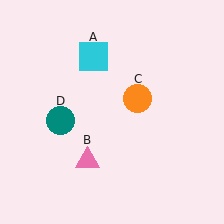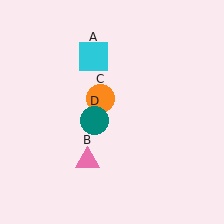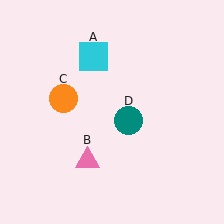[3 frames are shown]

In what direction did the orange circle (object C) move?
The orange circle (object C) moved left.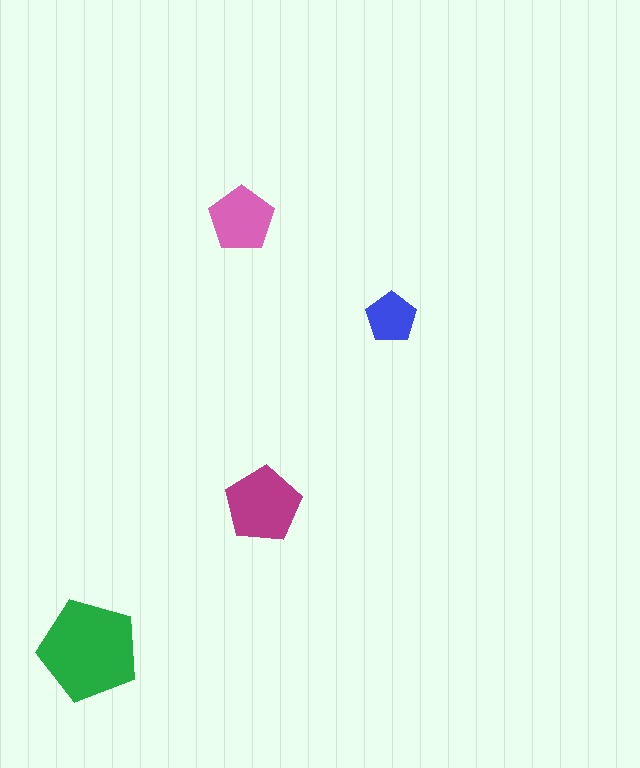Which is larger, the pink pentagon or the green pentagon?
The green one.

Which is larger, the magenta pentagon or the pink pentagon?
The magenta one.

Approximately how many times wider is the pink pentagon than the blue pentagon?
About 1.5 times wider.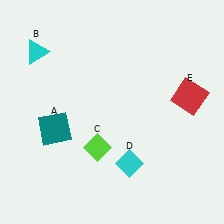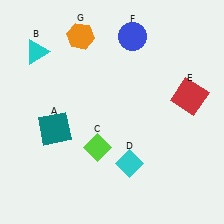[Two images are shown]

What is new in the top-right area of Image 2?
A blue circle (F) was added in the top-right area of Image 2.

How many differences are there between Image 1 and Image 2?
There are 2 differences between the two images.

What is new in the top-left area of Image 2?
An orange hexagon (G) was added in the top-left area of Image 2.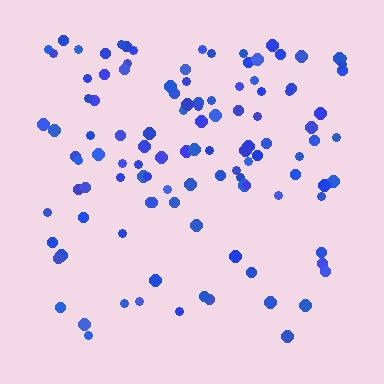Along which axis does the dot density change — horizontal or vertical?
Vertical.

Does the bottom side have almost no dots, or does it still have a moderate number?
Still a moderate number, just noticeably fewer than the top.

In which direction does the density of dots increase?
From bottom to top, with the top side densest.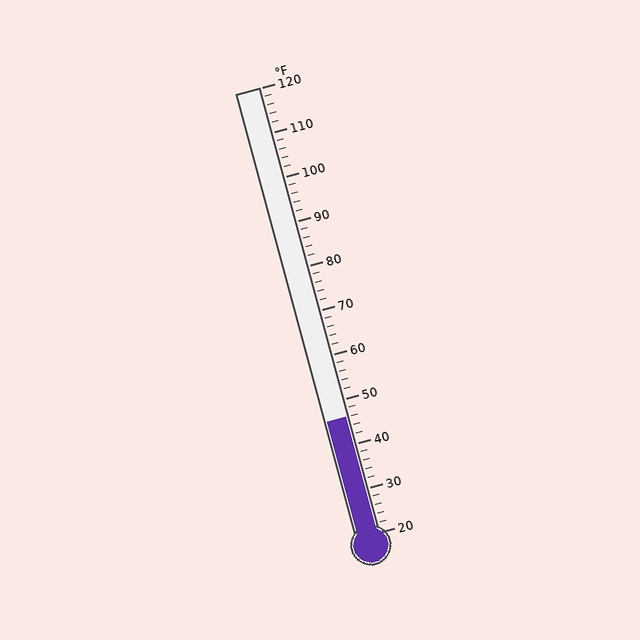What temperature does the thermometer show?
The thermometer shows approximately 46°F.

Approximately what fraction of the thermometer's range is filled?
The thermometer is filled to approximately 25% of its range.